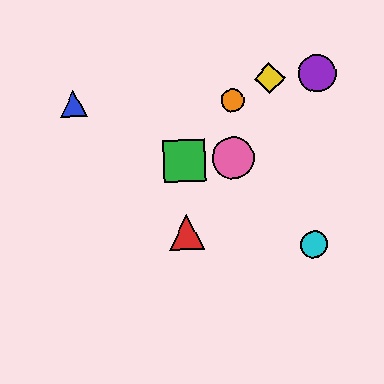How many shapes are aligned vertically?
2 shapes (the red triangle, the green square) are aligned vertically.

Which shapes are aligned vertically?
The red triangle, the green square are aligned vertically.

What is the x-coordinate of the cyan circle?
The cyan circle is at x≈314.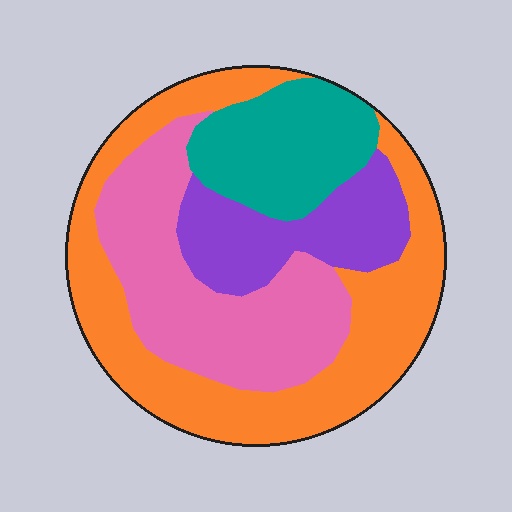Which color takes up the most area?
Orange, at roughly 40%.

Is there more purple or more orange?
Orange.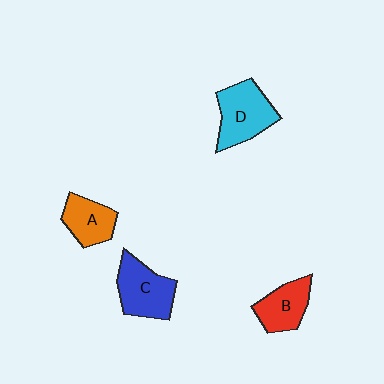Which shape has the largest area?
Shape D (cyan).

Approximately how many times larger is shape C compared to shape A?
Approximately 1.4 times.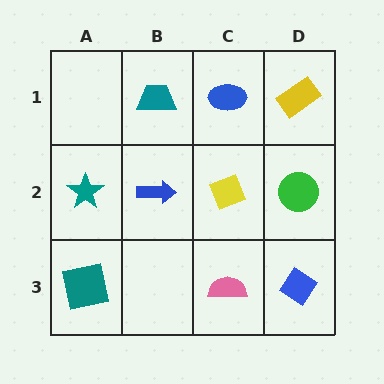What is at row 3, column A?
A teal square.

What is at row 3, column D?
A blue diamond.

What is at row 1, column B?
A teal trapezoid.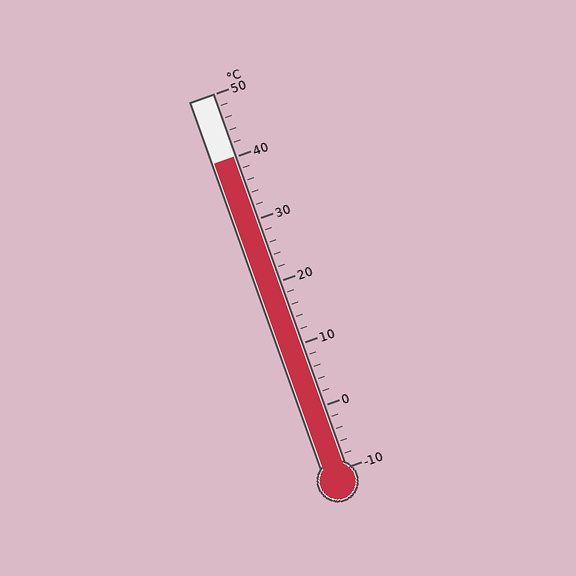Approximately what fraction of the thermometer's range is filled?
The thermometer is filled to approximately 85% of its range.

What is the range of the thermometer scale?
The thermometer scale ranges from -10°C to 50°C.